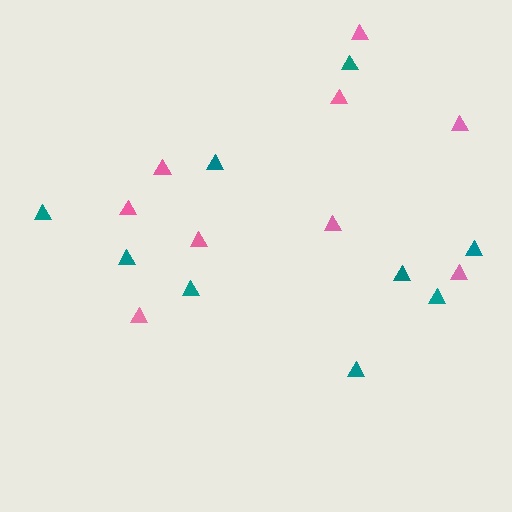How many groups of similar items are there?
There are 2 groups: one group of pink triangles (9) and one group of teal triangles (9).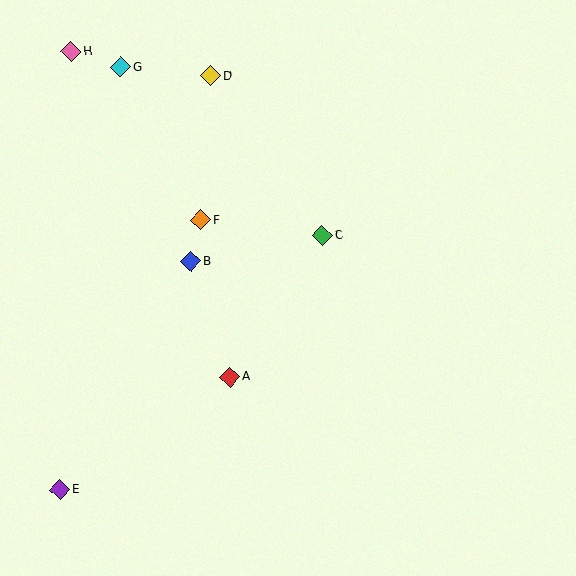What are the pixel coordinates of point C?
Point C is at (322, 236).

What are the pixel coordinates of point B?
Point B is at (191, 261).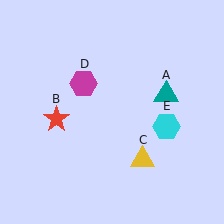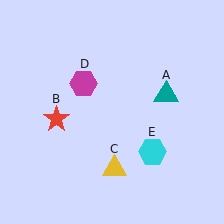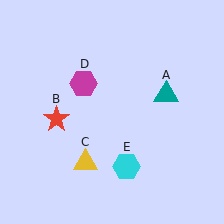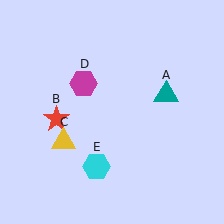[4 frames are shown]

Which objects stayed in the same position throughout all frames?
Teal triangle (object A) and red star (object B) and magenta hexagon (object D) remained stationary.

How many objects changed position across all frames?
2 objects changed position: yellow triangle (object C), cyan hexagon (object E).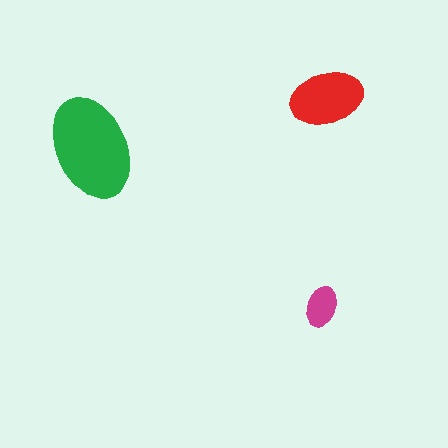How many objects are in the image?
There are 3 objects in the image.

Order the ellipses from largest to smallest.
the green one, the red one, the magenta one.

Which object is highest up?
The red ellipse is topmost.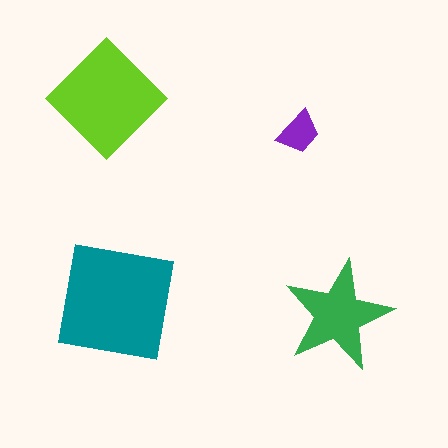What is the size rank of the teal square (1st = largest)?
1st.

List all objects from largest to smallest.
The teal square, the lime diamond, the green star, the purple trapezoid.